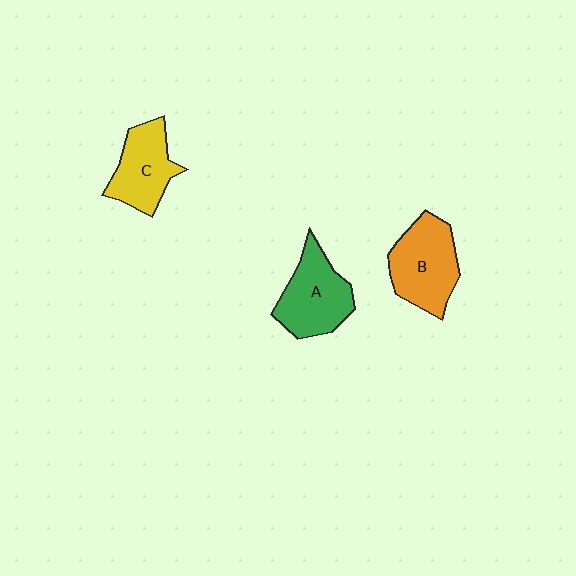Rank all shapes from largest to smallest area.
From largest to smallest: B (orange), A (green), C (yellow).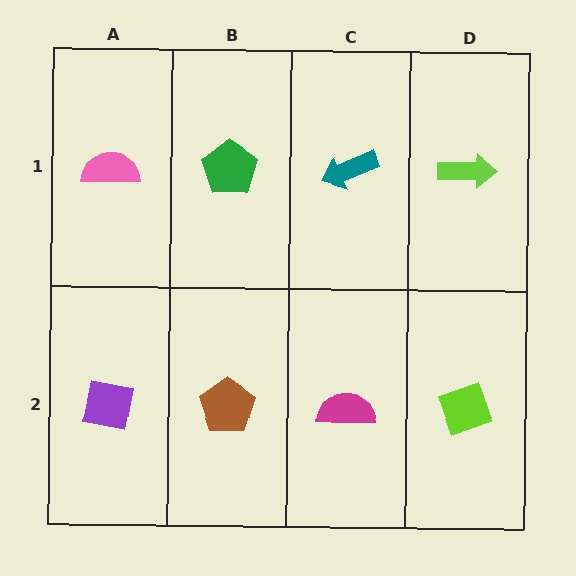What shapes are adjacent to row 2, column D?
A lime arrow (row 1, column D), a magenta semicircle (row 2, column C).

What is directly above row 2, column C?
A teal arrow.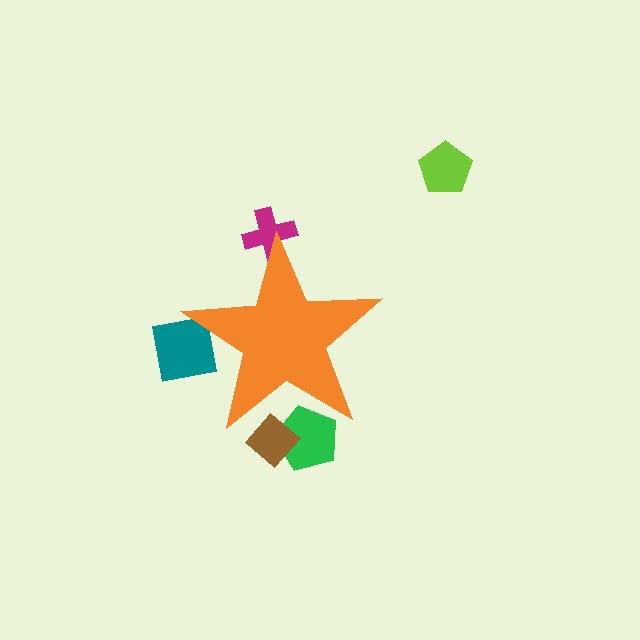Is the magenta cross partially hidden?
Yes, the magenta cross is partially hidden behind the orange star.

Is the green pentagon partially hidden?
Yes, the green pentagon is partially hidden behind the orange star.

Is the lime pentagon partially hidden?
No, the lime pentagon is fully visible.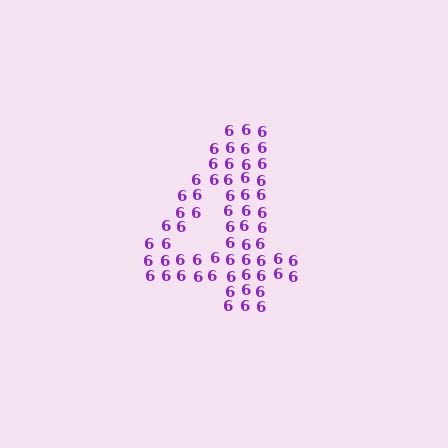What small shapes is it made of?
It is made of small digit 6's.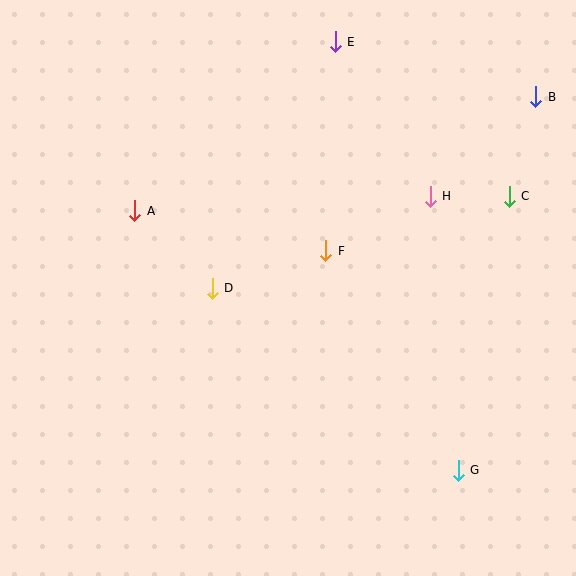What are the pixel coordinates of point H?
Point H is at (430, 196).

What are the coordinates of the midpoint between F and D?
The midpoint between F and D is at (269, 270).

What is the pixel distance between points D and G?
The distance between D and G is 306 pixels.